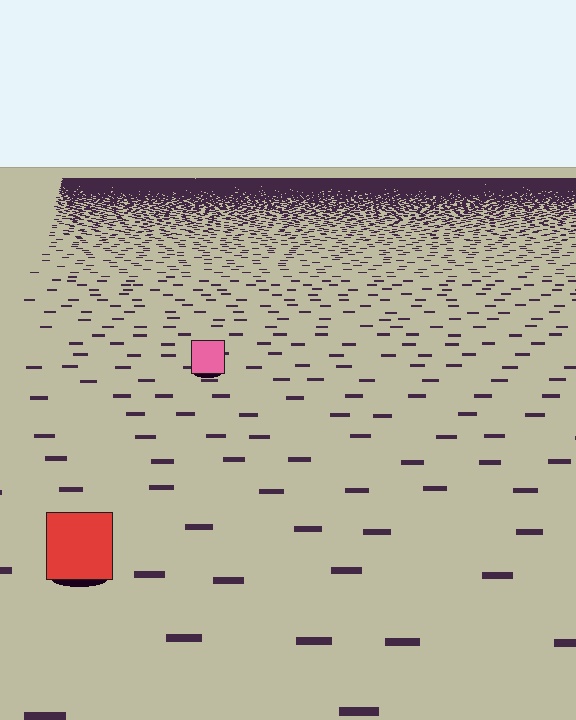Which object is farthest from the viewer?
The pink square is farthest from the viewer. It appears smaller and the ground texture around it is denser.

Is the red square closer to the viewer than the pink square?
Yes. The red square is closer — you can tell from the texture gradient: the ground texture is coarser near it.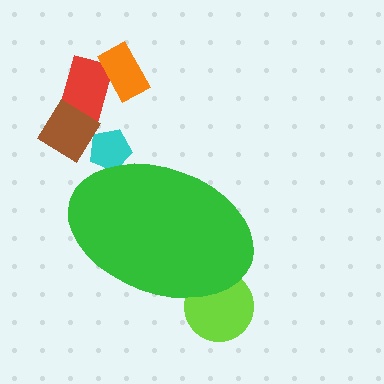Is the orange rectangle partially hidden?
No, the orange rectangle is fully visible.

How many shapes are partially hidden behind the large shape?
2 shapes are partially hidden.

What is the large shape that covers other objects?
A green ellipse.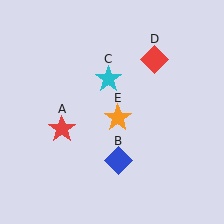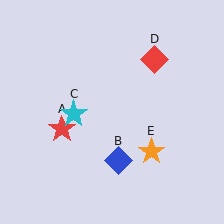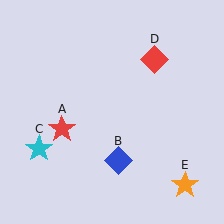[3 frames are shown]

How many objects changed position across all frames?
2 objects changed position: cyan star (object C), orange star (object E).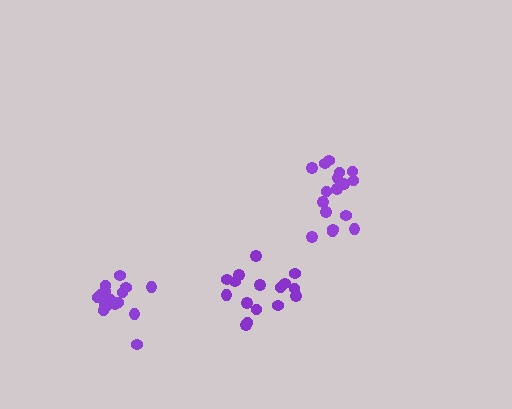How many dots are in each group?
Group 1: 17 dots, Group 2: 16 dots, Group 3: 17 dots (50 total).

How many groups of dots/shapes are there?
There are 3 groups.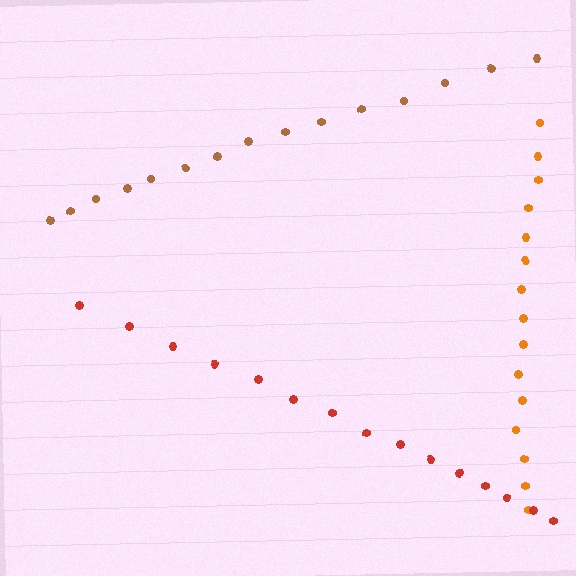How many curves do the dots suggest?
There are 3 distinct paths.